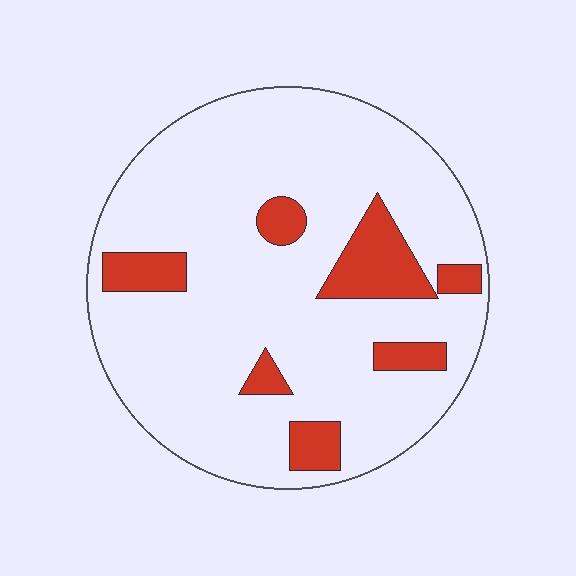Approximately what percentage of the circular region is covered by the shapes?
Approximately 15%.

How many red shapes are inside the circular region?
7.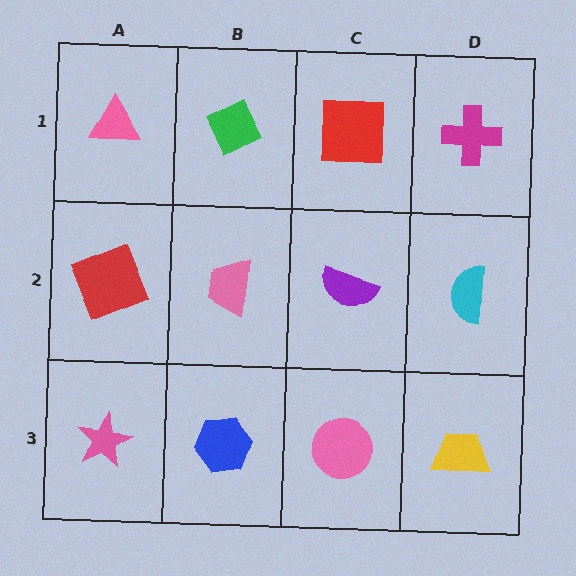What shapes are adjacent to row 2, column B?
A green diamond (row 1, column B), a blue hexagon (row 3, column B), a red square (row 2, column A), a purple semicircle (row 2, column C).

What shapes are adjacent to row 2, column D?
A magenta cross (row 1, column D), a yellow trapezoid (row 3, column D), a purple semicircle (row 2, column C).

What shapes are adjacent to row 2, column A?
A pink triangle (row 1, column A), a pink star (row 3, column A), a pink trapezoid (row 2, column B).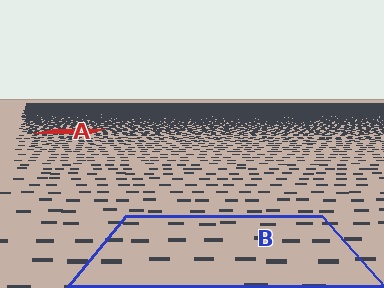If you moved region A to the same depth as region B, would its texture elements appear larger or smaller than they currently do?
They would appear larger. At a closer depth, the same texture elements are projected at a bigger on-screen size.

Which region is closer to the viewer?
Region B is closer. The texture elements there are larger and more spread out.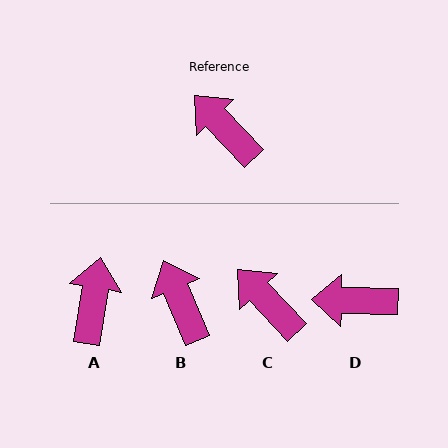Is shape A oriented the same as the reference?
No, it is off by about 53 degrees.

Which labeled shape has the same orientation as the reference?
C.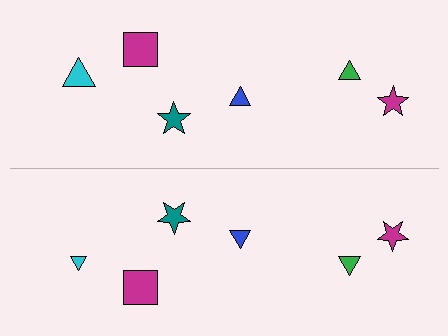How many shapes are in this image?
There are 12 shapes in this image.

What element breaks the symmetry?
The cyan triangle on the bottom side has a different size than its mirror counterpart.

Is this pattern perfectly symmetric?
No, the pattern is not perfectly symmetric. The cyan triangle on the bottom side has a different size than its mirror counterpart.